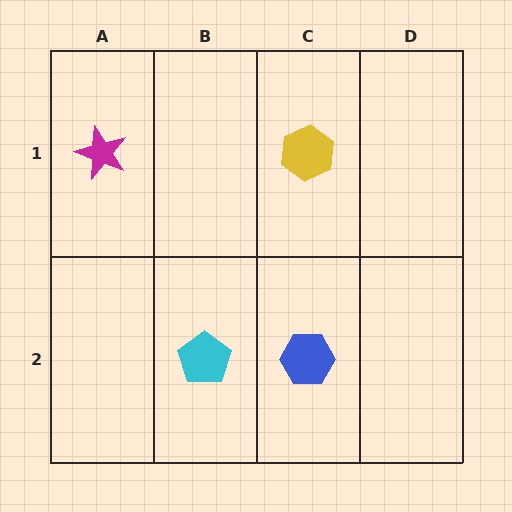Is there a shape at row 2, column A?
No, that cell is empty.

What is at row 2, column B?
A cyan pentagon.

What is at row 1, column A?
A magenta star.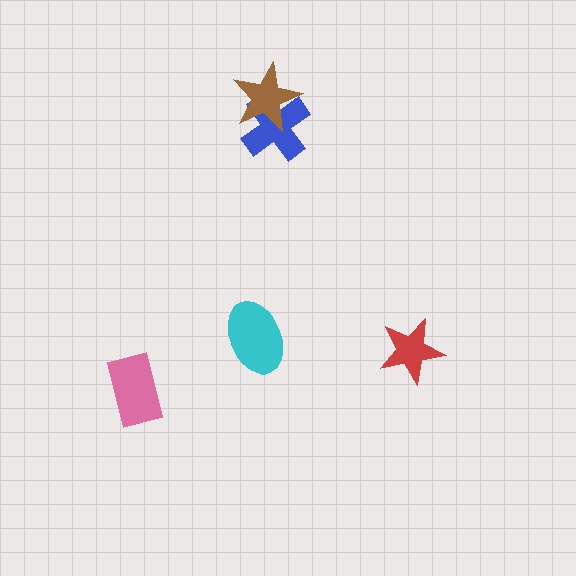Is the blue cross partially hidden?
Yes, it is partially covered by another shape.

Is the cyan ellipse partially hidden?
No, no other shape covers it.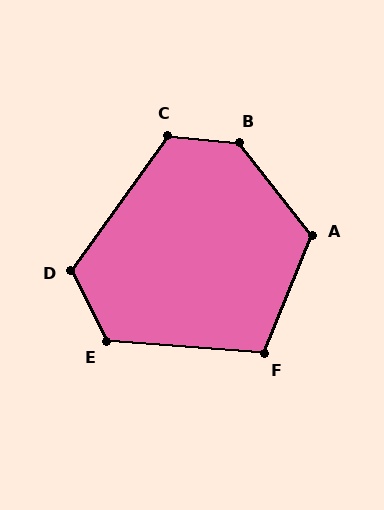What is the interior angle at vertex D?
Approximately 118 degrees (obtuse).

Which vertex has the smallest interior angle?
F, at approximately 108 degrees.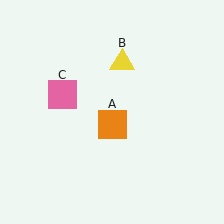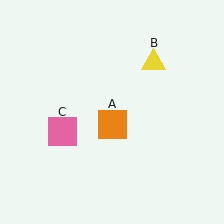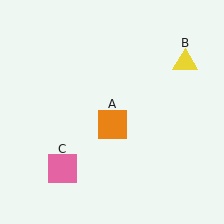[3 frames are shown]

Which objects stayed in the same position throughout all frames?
Orange square (object A) remained stationary.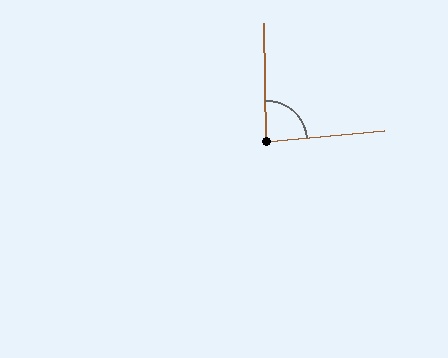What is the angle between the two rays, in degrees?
Approximately 86 degrees.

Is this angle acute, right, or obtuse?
It is approximately a right angle.